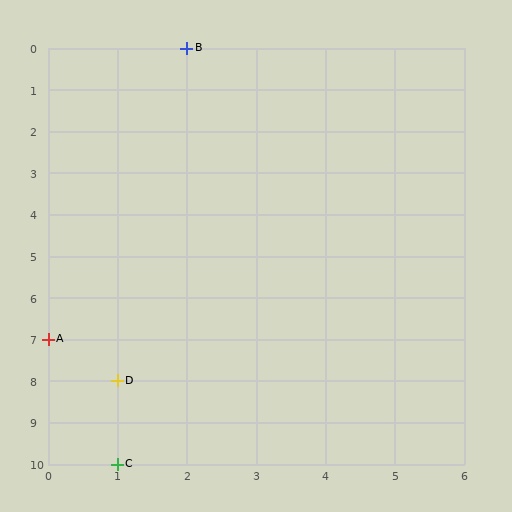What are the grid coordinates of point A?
Point A is at grid coordinates (0, 7).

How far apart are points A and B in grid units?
Points A and B are 2 columns and 7 rows apart (about 7.3 grid units diagonally).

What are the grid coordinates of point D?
Point D is at grid coordinates (1, 8).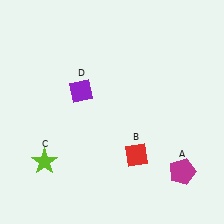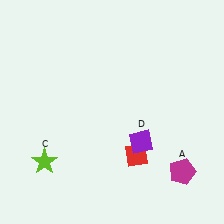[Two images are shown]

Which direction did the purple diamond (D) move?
The purple diamond (D) moved right.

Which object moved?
The purple diamond (D) moved right.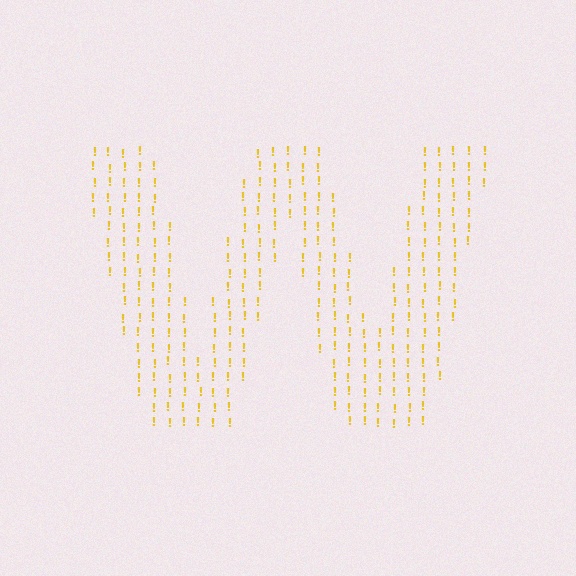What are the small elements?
The small elements are exclamation marks.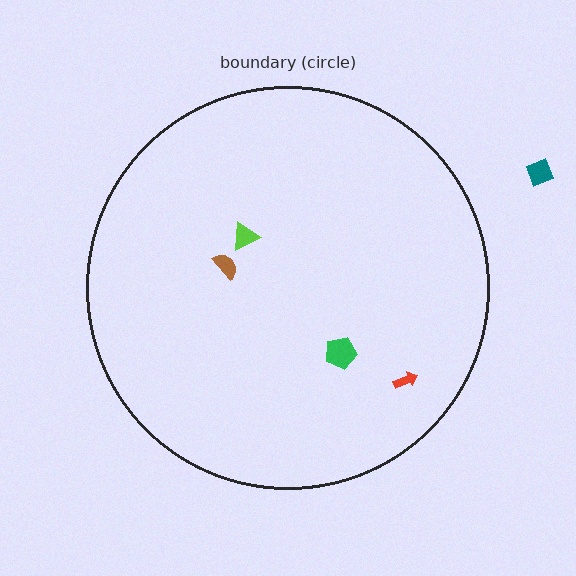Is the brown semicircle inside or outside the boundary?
Inside.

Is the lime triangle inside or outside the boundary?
Inside.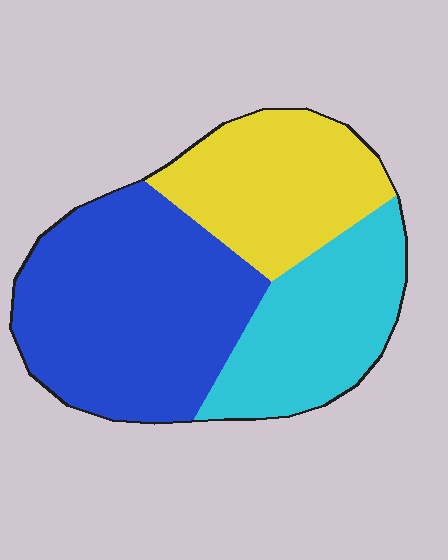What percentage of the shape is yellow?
Yellow covers about 25% of the shape.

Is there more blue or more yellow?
Blue.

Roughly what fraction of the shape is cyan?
Cyan takes up about one quarter (1/4) of the shape.